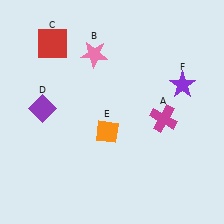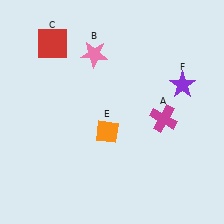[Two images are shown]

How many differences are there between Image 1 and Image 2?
There is 1 difference between the two images.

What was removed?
The purple diamond (D) was removed in Image 2.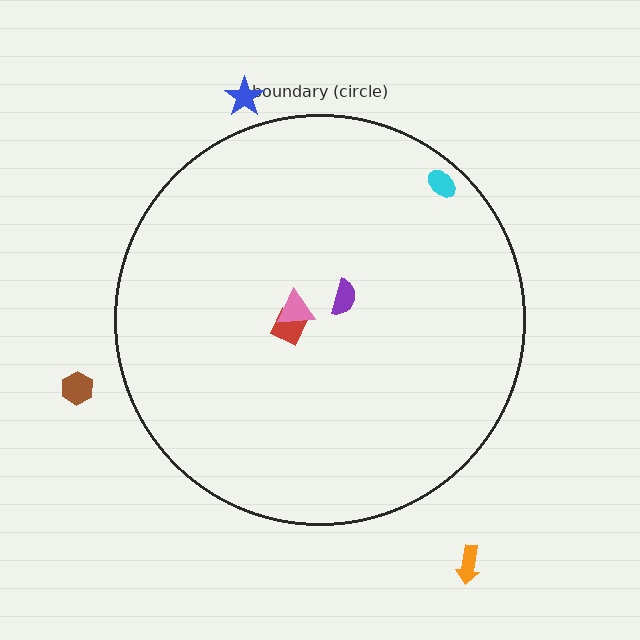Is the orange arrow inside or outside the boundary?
Outside.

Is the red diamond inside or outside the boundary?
Inside.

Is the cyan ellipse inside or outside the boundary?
Inside.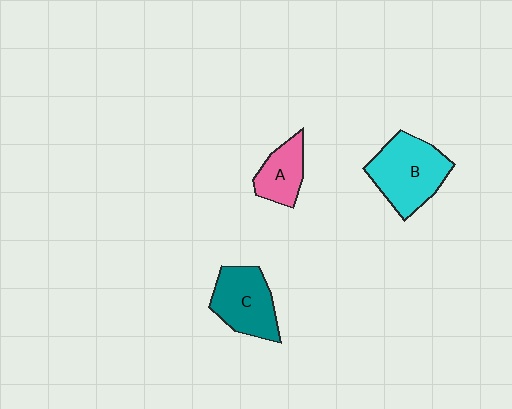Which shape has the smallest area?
Shape A (pink).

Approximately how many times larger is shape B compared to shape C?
Approximately 1.2 times.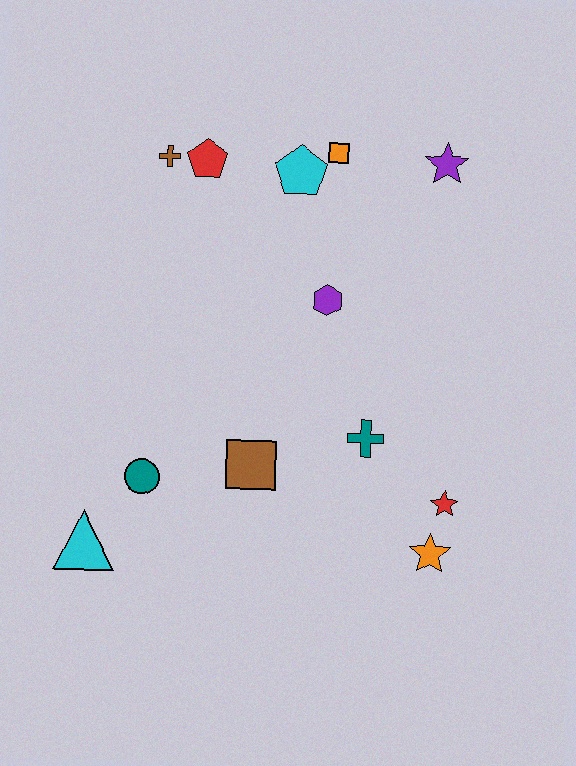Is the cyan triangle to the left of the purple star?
Yes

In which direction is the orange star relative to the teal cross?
The orange star is below the teal cross.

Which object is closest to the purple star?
The orange square is closest to the purple star.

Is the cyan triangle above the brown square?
No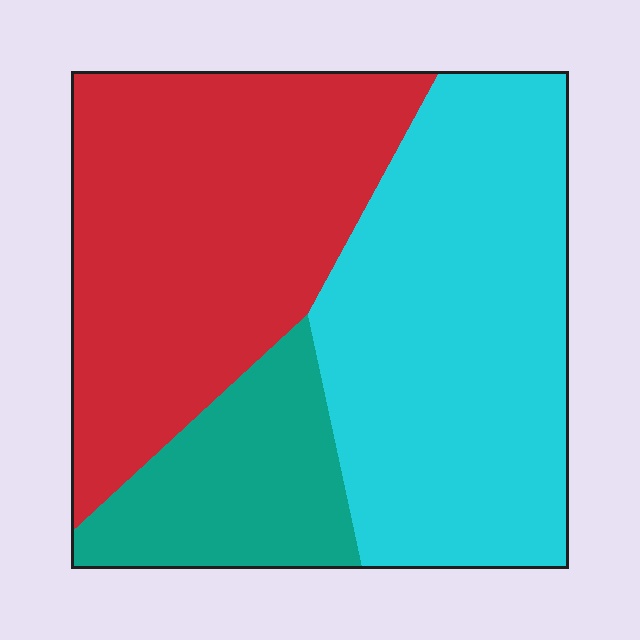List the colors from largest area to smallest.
From largest to smallest: cyan, red, teal.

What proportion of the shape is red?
Red takes up between a third and a half of the shape.